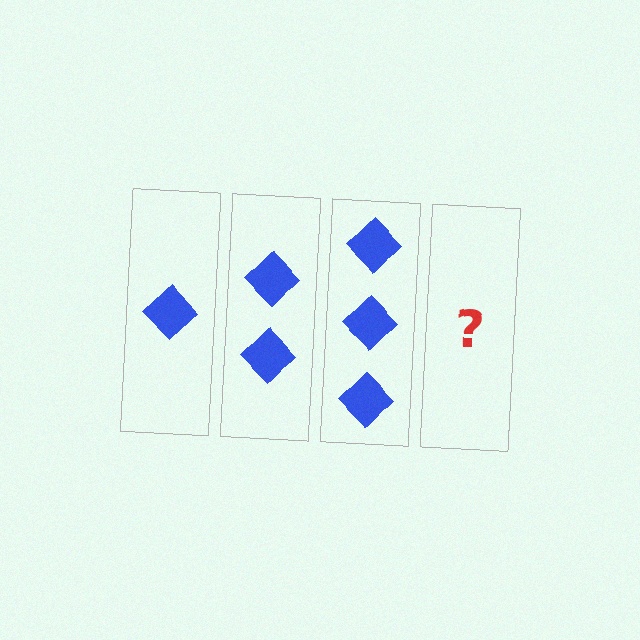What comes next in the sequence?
The next element should be 4 diamonds.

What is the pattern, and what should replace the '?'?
The pattern is that each step adds one more diamond. The '?' should be 4 diamonds.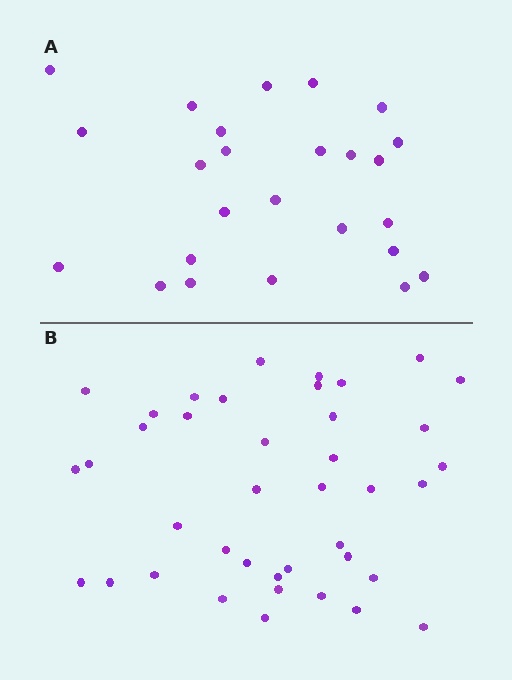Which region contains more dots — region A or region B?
Region B (the bottom region) has more dots.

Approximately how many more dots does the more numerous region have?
Region B has approximately 15 more dots than region A.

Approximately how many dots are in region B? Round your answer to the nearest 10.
About 40 dots.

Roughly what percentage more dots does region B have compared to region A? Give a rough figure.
About 60% more.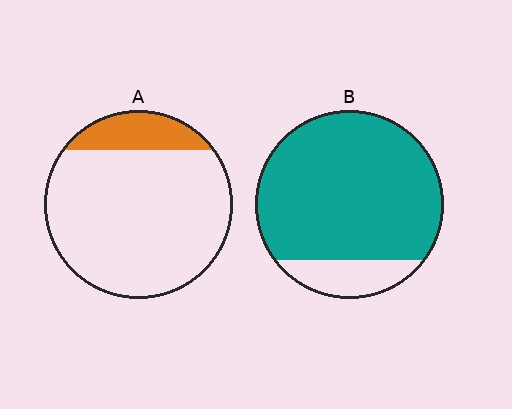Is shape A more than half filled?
No.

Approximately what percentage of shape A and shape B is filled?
A is approximately 15% and B is approximately 85%.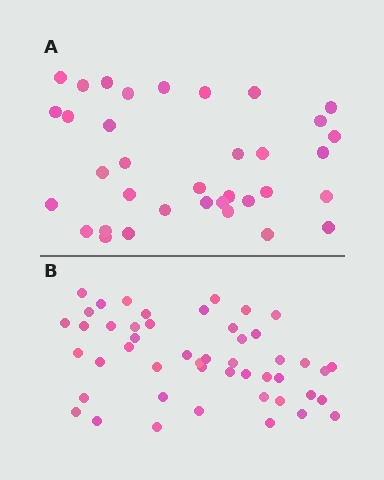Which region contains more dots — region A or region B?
Region B (the bottom region) has more dots.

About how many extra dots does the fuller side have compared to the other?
Region B has approximately 15 more dots than region A.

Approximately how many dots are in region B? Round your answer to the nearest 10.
About 50 dots. (The exact count is 48, which rounds to 50.)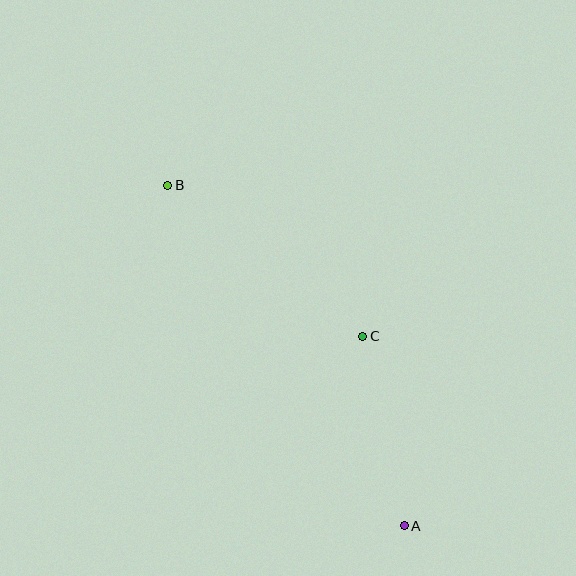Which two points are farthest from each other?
Points A and B are farthest from each other.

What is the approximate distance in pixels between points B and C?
The distance between B and C is approximately 247 pixels.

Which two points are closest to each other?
Points A and C are closest to each other.